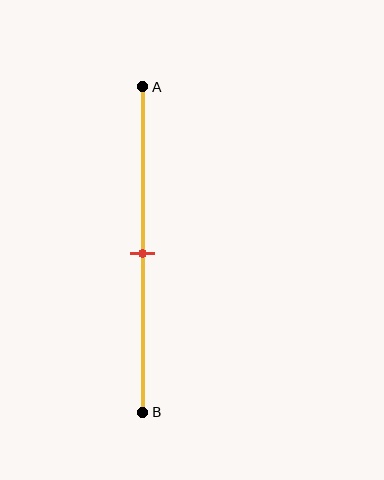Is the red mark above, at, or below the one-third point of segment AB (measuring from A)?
The red mark is below the one-third point of segment AB.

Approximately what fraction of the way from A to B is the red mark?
The red mark is approximately 50% of the way from A to B.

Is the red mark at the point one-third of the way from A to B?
No, the mark is at about 50% from A, not at the 33% one-third point.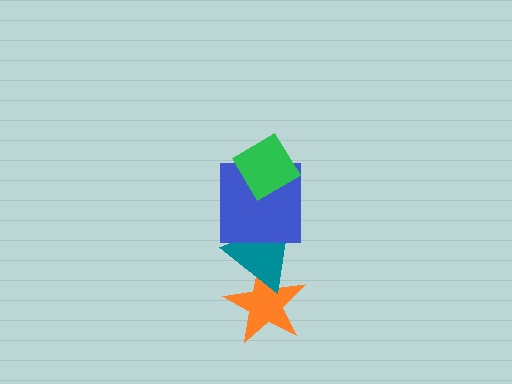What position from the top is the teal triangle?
The teal triangle is 3rd from the top.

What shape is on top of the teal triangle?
The blue square is on top of the teal triangle.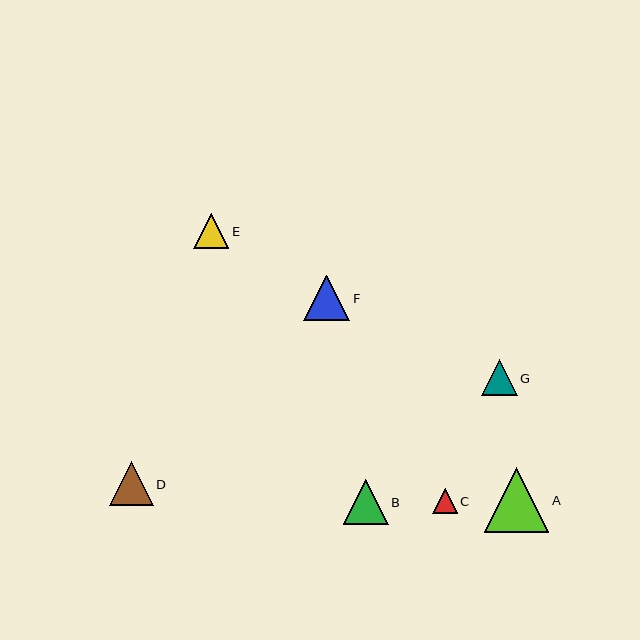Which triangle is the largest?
Triangle A is the largest with a size of approximately 64 pixels.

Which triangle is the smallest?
Triangle C is the smallest with a size of approximately 25 pixels.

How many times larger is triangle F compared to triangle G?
Triangle F is approximately 1.3 times the size of triangle G.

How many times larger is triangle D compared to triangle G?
Triangle D is approximately 1.2 times the size of triangle G.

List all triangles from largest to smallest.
From largest to smallest: A, F, B, D, G, E, C.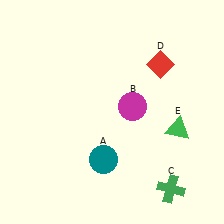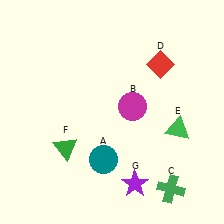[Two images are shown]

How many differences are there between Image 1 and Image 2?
There are 2 differences between the two images.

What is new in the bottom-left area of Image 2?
A green triangle (F) was added in the bottom-left area of Image 2.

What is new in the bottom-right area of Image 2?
A purple star (G) was added in the bottom-right area of Image 2.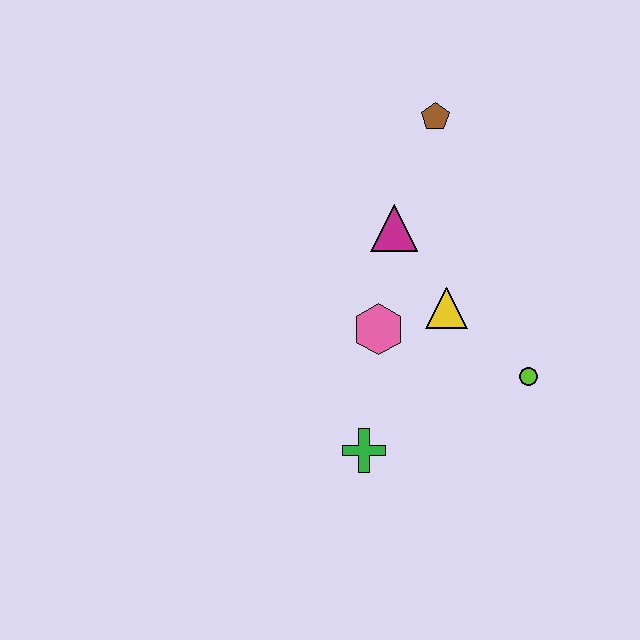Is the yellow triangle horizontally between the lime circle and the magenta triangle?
Yes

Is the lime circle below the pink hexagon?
Yes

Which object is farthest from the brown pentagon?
The green cross is farthest from the brown pentagon.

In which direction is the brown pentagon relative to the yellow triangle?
The brown pentagon is above the yellow triangle.